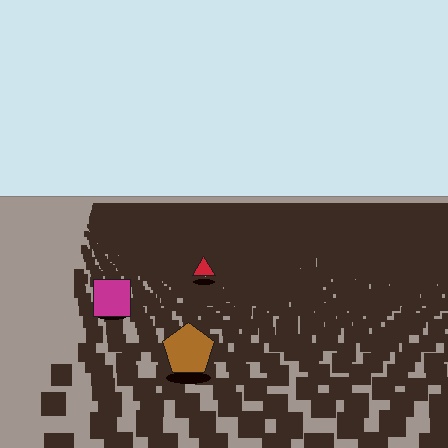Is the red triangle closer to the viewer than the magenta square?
No. The magenta square is closer — you can tell from the texture gradient: the ground texture is coarser near it.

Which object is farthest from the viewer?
The red triangle is farthest from the viewer. It appears smaller and the ground texture around it is denser.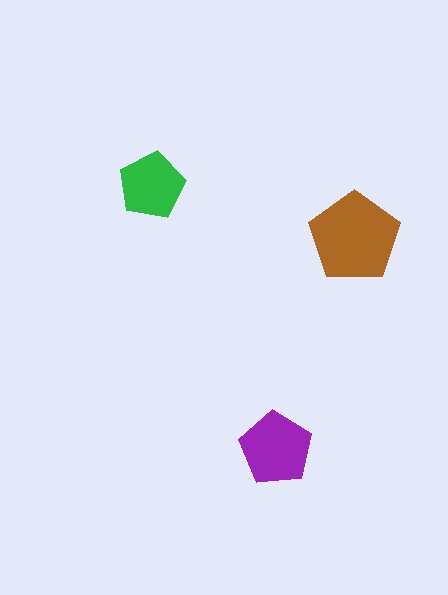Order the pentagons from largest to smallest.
the brown one, the purple one, the green one.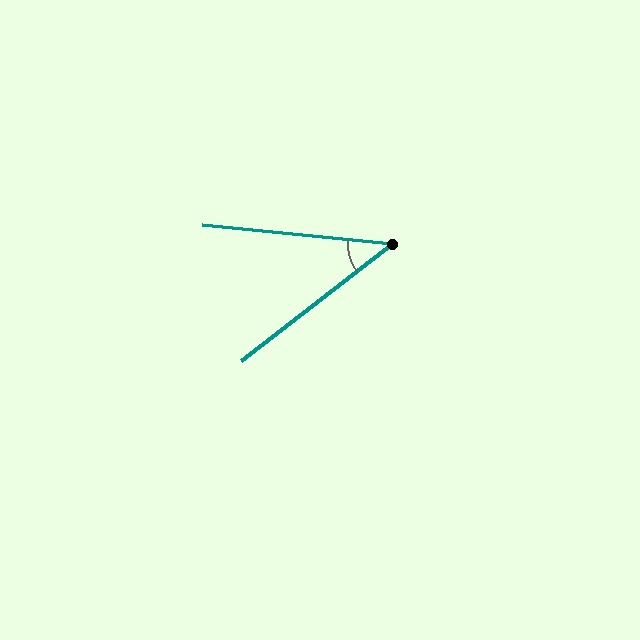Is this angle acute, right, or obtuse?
It is acute.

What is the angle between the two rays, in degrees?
Approximately 44 degrees.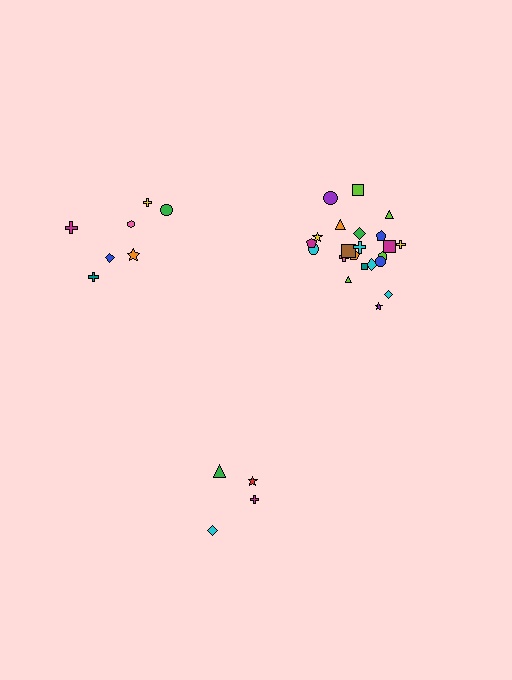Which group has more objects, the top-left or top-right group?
The top-right group.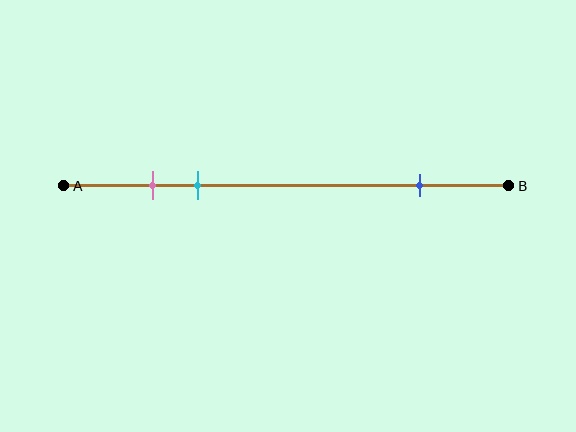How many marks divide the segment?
There are 3 marks dividing the segment.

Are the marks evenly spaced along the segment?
No, the marks are not evenly spaced.